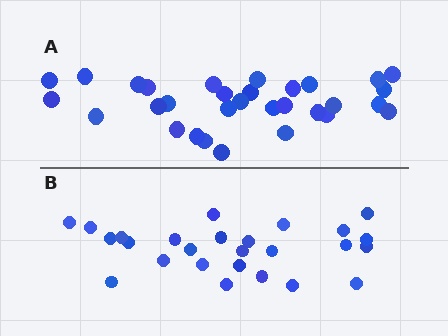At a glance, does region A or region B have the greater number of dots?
Region A (the top region) has more dots.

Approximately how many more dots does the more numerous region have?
Region A has about 5 more dots than region B.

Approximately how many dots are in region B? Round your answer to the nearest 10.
About 30 dots. (The exact count is 26, which rounds to 30.)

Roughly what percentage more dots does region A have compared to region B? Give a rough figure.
About 20% more.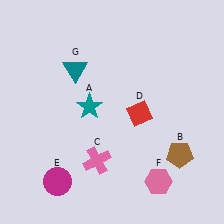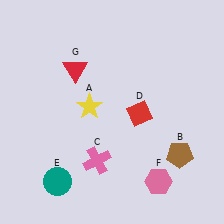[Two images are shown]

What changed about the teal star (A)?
In Image 1, A is teal. In Image 2, it changed to yellow.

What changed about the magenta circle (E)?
In Image 1, E is magenta. In Image 2, it changed to teal.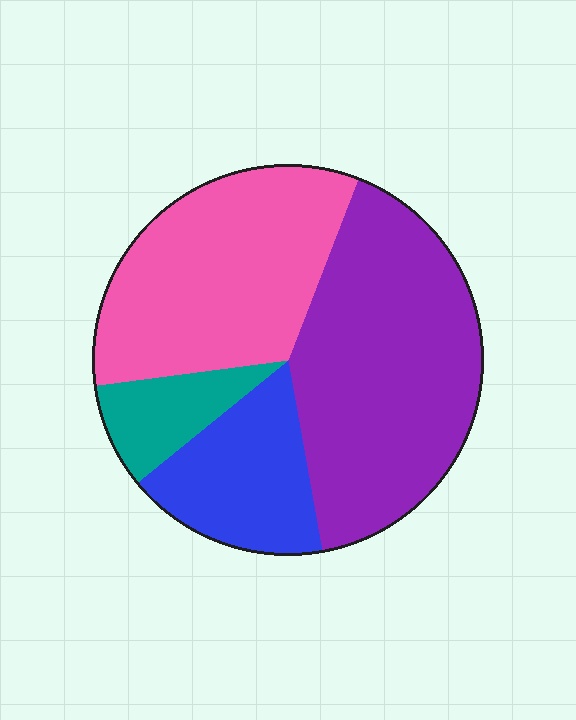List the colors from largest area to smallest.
From largest to smallest: purple, pink, blue, teal.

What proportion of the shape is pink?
Pink covers about 35% of the shape.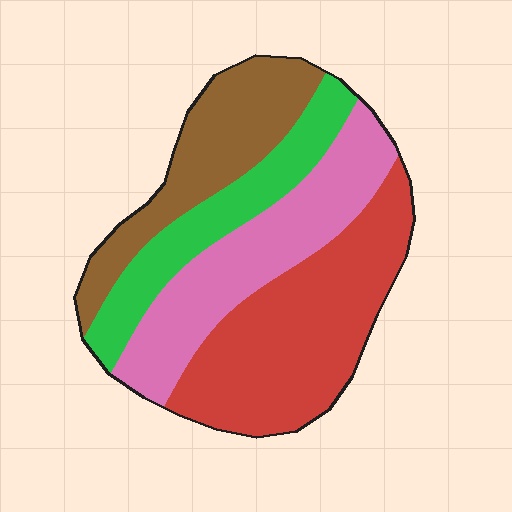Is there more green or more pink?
Pink.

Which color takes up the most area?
Red, at roughly 35%.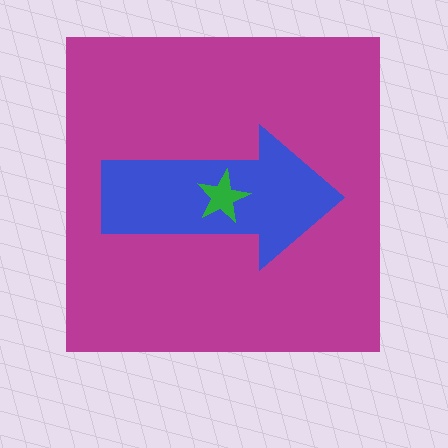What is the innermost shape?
The green star.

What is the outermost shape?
The magenta square.